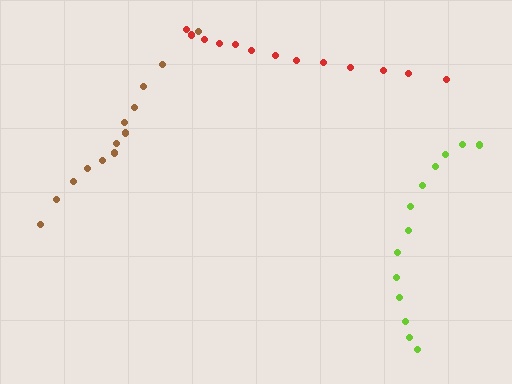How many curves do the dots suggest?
There are 3 distinct paths.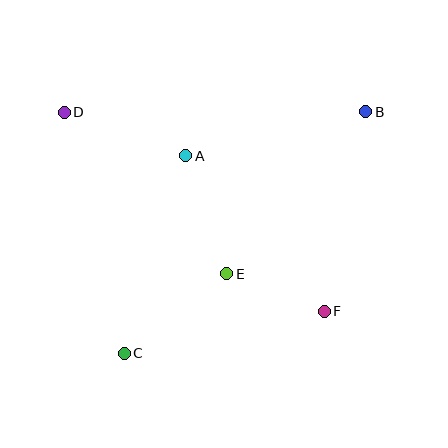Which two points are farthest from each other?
Points B and C are farthest from each other.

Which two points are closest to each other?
Points E and F are closest to each other.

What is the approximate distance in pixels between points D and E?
The distance between D and E is approximately 229 pixels.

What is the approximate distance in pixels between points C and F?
The distance between C and F is approximately 205 pixels.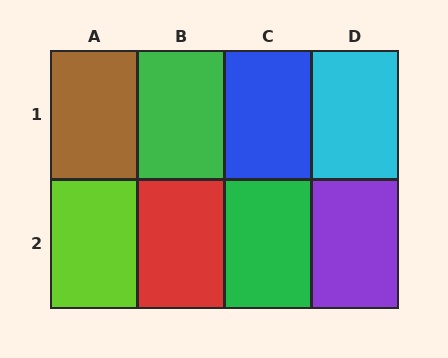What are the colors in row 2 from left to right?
Lime, red, green, purple.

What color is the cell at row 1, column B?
Green.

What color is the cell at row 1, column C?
Blue.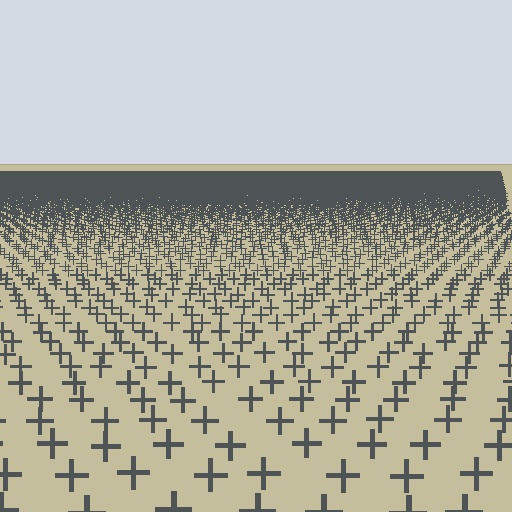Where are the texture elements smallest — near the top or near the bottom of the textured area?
Near the top.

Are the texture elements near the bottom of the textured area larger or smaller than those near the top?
Larger. Near the bottom, elements are closer to the viewer and appear at a bigger on-screen size.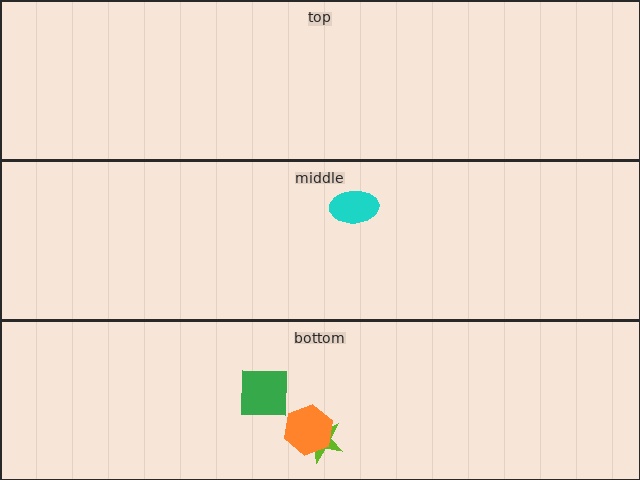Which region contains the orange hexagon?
The bottom region.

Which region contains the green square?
The bottom region.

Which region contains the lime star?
The bottom region.